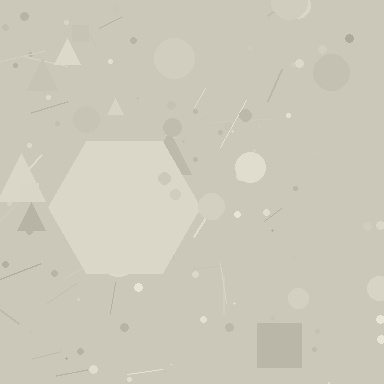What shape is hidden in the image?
A hexagon is hidden in the image.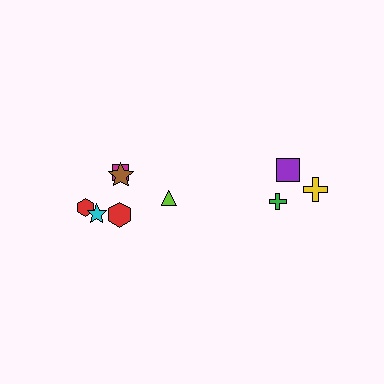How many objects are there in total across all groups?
There are 9 objects.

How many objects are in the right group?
There are 3 objects.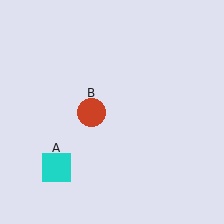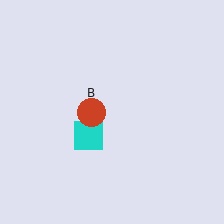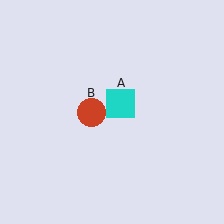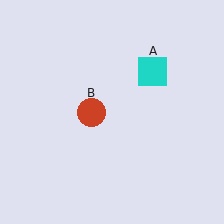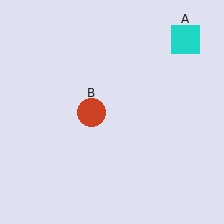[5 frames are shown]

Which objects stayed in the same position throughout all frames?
Red circle (object B) remained stationary.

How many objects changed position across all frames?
1 object changed position: cyan square (object A).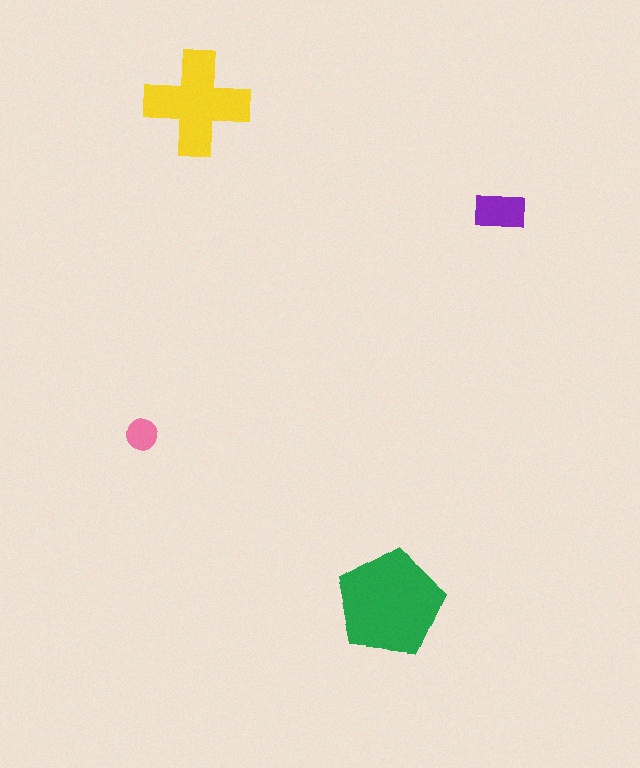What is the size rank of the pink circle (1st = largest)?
4th.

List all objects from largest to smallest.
The green pentagon, the yellow cross, the purple rectangle, the pink circle.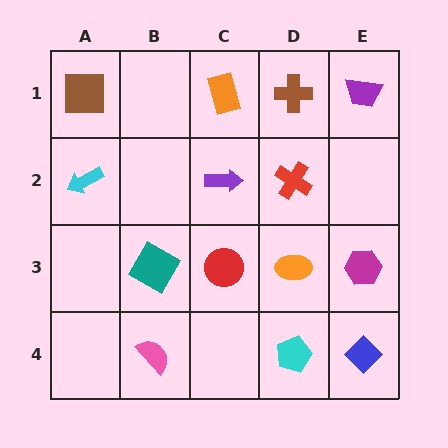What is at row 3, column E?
A magenta hexagon.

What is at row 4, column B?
A pink semicircle.